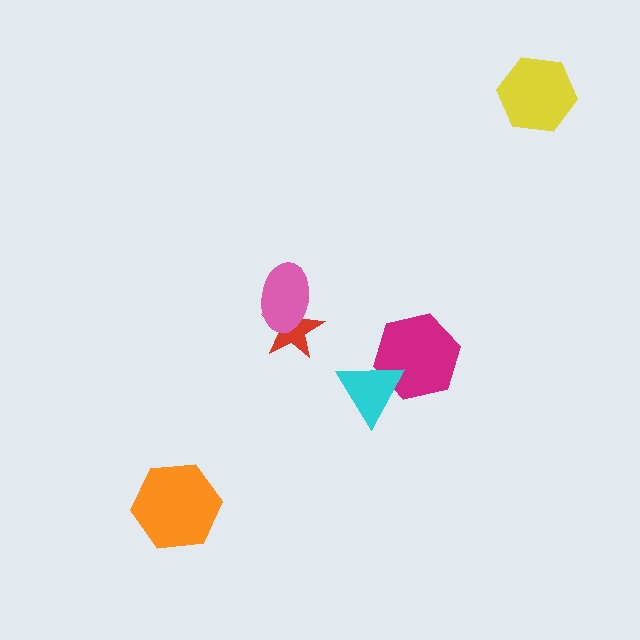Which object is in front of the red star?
The pink ellipse is in front of the red star.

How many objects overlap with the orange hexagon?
0 objects overlap with the orange hexagon.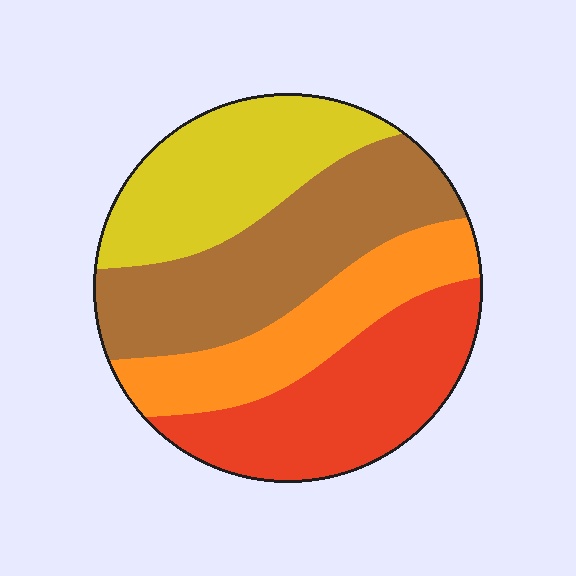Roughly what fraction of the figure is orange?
Orange takes up about one fifth (1/5) of the figure.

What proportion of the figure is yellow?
Yellow takes up about one quarter (1/4) of the figure.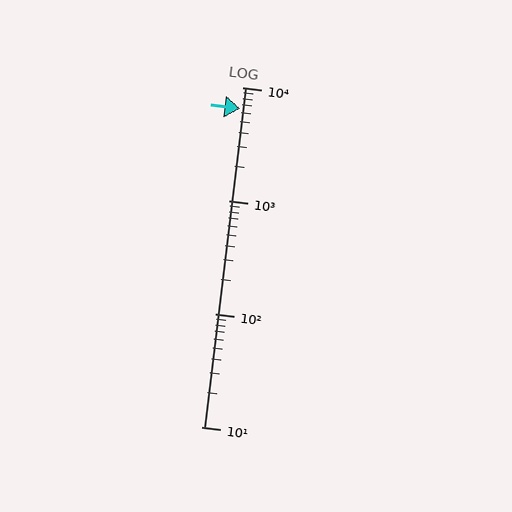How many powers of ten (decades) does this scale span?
The scale spans 3 decades, from 10 to 10000.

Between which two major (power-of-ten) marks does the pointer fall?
The pointer is between 1000 and 10000.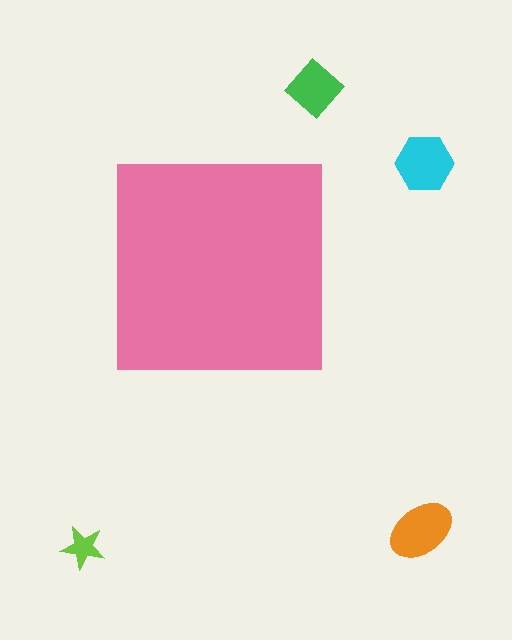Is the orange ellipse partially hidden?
No, the orange ellipse is fully visible.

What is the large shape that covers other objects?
A pink square.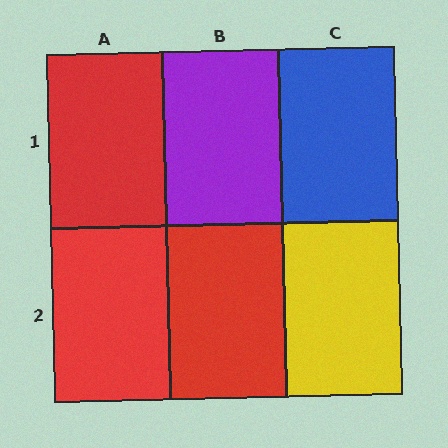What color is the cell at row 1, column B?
Purple.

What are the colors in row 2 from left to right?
Red, red, yellow.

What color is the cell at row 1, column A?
Red.